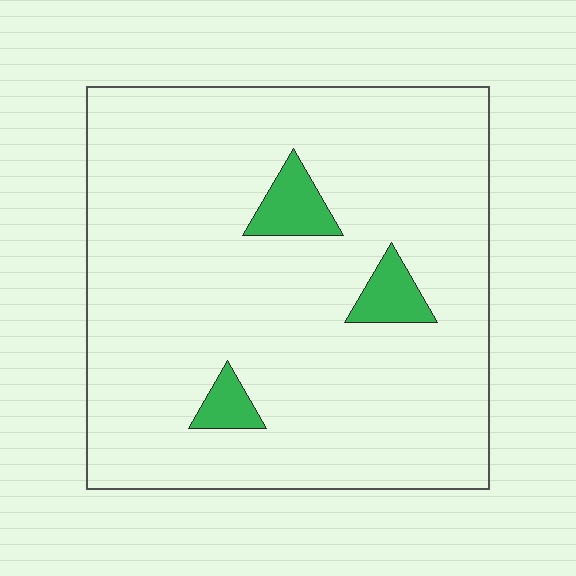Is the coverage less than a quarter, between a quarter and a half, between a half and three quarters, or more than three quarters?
Less than a quarter.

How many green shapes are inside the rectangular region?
3.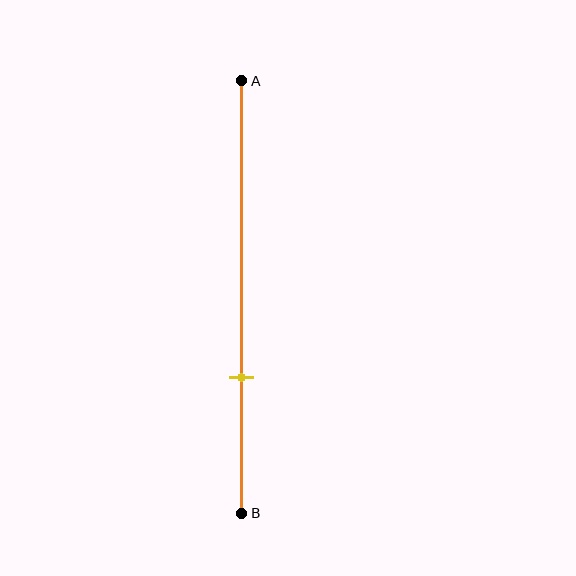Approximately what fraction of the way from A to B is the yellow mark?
The yellow mark is approximately 70% of the way from A to B.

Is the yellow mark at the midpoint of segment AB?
No, the mark is at about 70% from A, not at the 50% midpoint.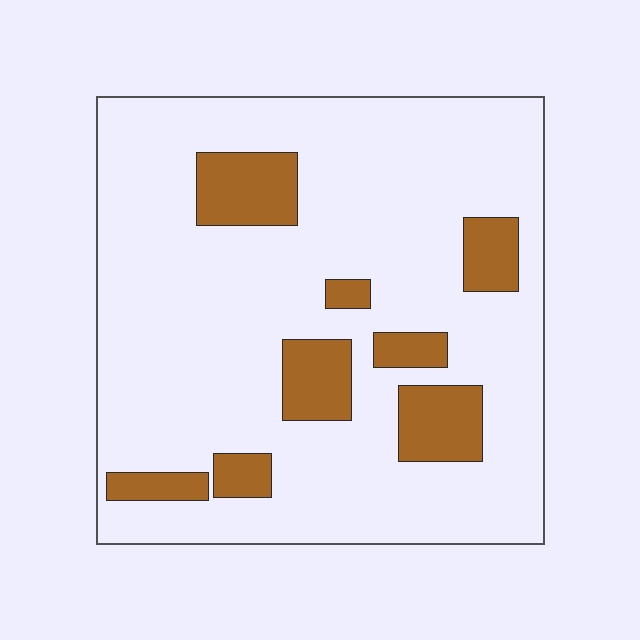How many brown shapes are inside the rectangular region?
8.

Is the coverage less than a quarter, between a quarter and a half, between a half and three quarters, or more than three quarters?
Less than a quarter.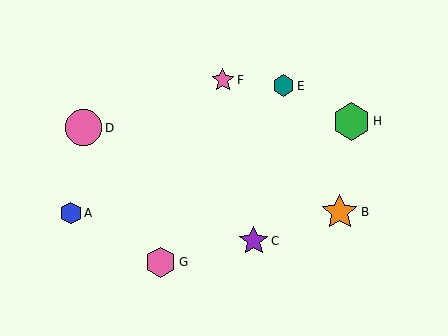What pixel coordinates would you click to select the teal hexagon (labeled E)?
Click at (283, 86) to select the teal hexagon E.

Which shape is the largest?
The green hexagon (labeled H) is the largest.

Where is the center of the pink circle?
The center of the pink circle is at (83, 128).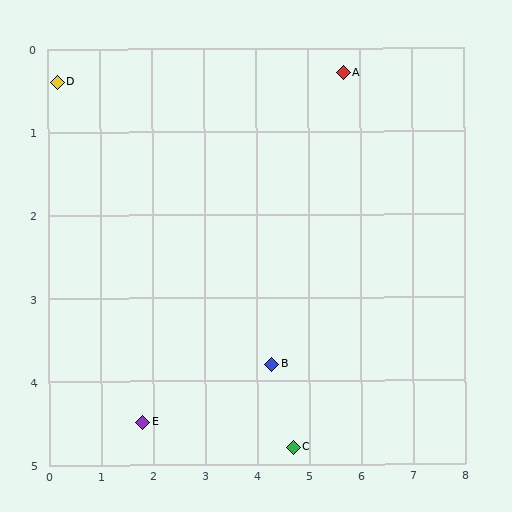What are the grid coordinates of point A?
Point A is at approximately (5.7, 0.3).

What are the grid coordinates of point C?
Point C is at approximately (4.7, 4.8).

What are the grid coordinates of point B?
Point B is at approximately (4.3, 3.8).